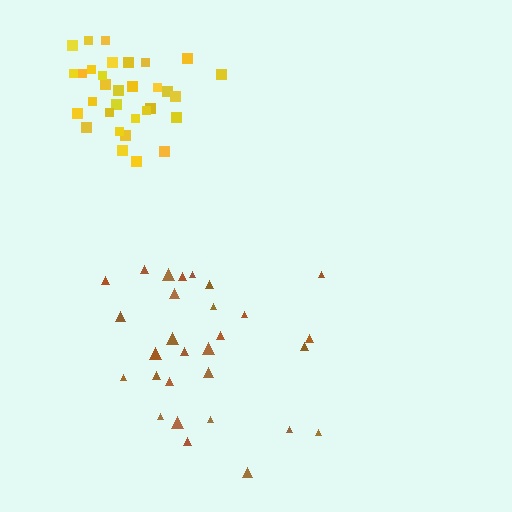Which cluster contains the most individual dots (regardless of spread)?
Yellow (32).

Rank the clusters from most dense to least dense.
yellow, brown.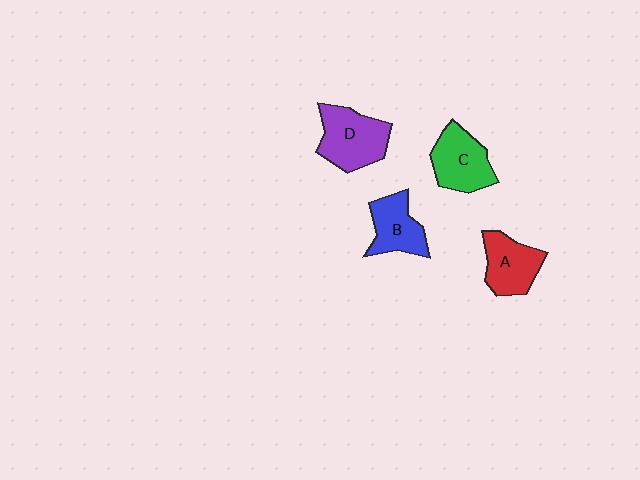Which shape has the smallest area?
Shape B (blue).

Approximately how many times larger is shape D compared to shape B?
Approximately 1.3 times.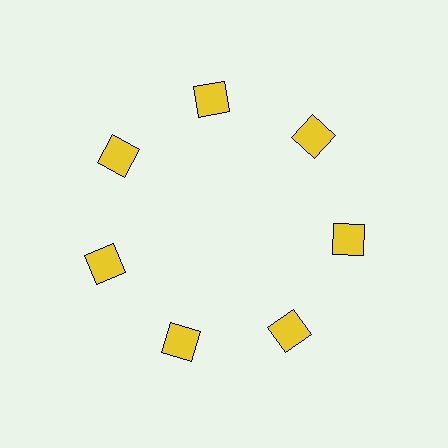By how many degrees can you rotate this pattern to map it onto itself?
The pattern maps onto itself every 51 degrees of rotation.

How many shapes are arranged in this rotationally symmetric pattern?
There are 7 shapes, arranged in 7 groups of 1.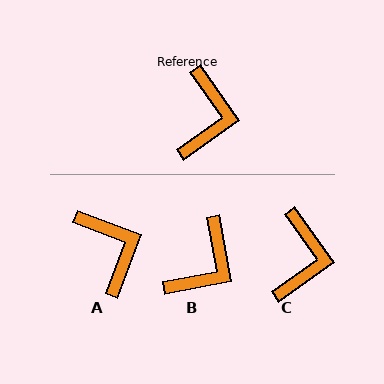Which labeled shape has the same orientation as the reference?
C.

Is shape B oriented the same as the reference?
No, it is off by about 25 degrees.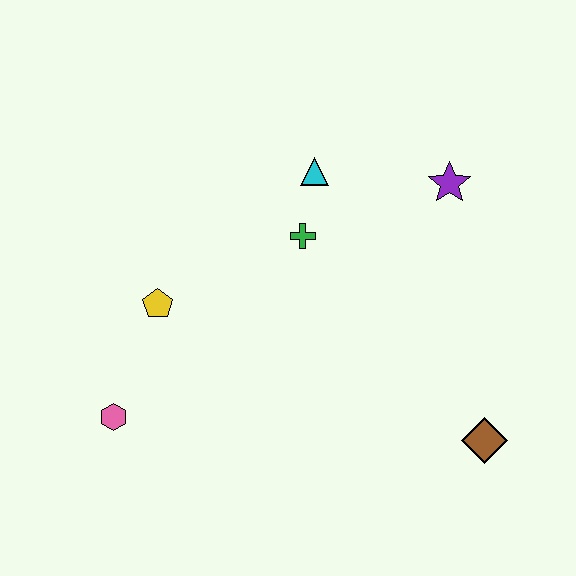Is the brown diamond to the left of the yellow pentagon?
No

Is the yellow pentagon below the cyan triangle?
Yes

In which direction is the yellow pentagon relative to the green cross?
The yellow pentagon is to the left of the green cross.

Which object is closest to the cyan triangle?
The green cross is closest to the cyan triangle.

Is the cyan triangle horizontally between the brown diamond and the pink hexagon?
Yes